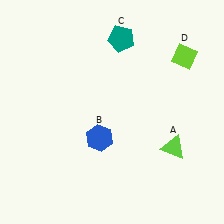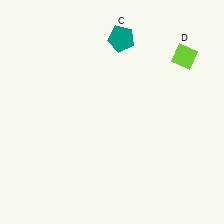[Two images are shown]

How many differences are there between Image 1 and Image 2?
There are 2 differences between the two images.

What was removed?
The lime triangle (A), the blue hexagon (B) were removed in Image 2.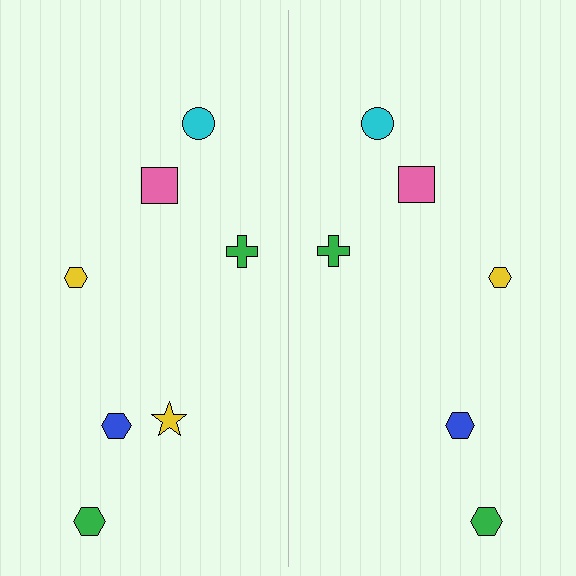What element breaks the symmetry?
A yellow star is missing from the right side.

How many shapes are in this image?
There are 13 shapes in this image.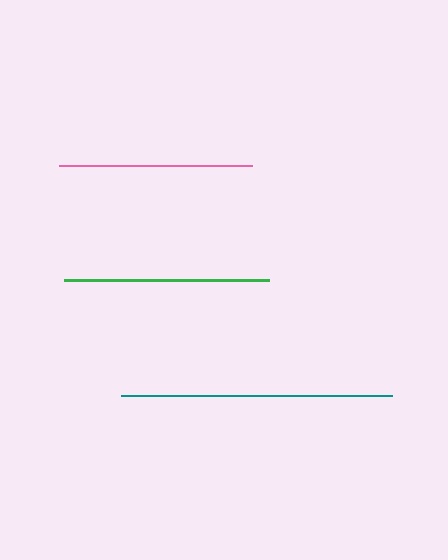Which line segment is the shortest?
The pink line is the shortest at approximately 193 pixels.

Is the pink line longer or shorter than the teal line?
The teal line is longer than the pink line.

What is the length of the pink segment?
The pink segment is approximately 193 pixels long.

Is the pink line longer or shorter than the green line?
The green line is longer than the pink line.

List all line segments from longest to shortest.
From longest to shortest: teal, green, pink.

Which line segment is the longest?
The teal line is the longest at approximately 271 pixels.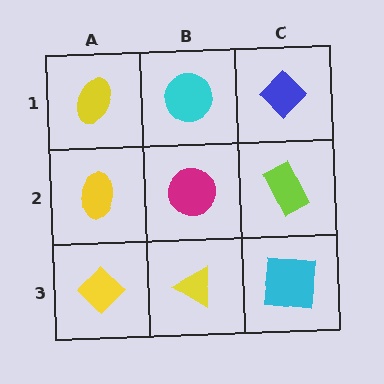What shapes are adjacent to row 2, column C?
A blue diamond (row 1, column C), a cyan square (row 3, column C), a magenta circle (row 2, column B).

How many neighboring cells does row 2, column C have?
3.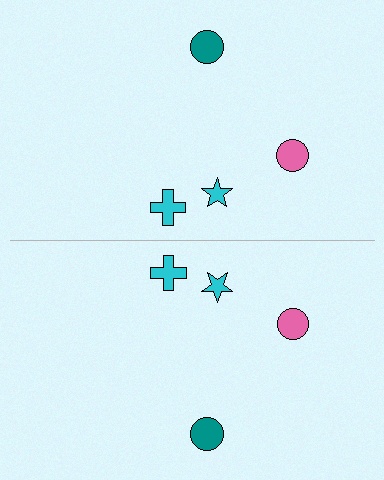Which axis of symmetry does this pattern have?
The pattern has a horizontal axis of symmetry running through the center of the image.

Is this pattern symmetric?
Yes, this pattern has bilateral (reflection) symmetry.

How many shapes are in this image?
There are 8 shapes in this image.